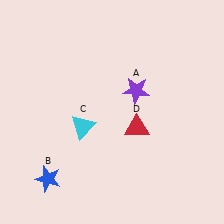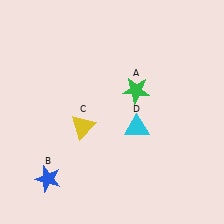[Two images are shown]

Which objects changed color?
A changed from purple to green. C changed from cyan to yellow. D changed from red to cyan.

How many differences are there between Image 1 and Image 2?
There are 3 differences between the two images.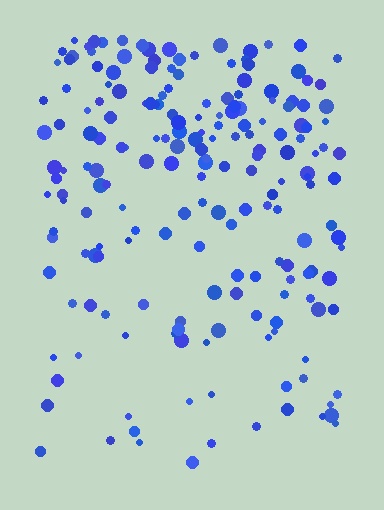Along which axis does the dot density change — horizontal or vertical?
Vertical.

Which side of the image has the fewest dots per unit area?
The bottom.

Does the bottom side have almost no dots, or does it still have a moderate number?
Still a moderate number, just noticeably fewer than the top.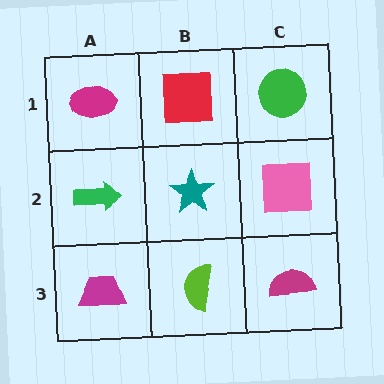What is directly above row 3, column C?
A pink square.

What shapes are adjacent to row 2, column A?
A magenta ellipse (row 1, column A), a magenta trapezoid (row 3, column A), a teal star (row 2, column B).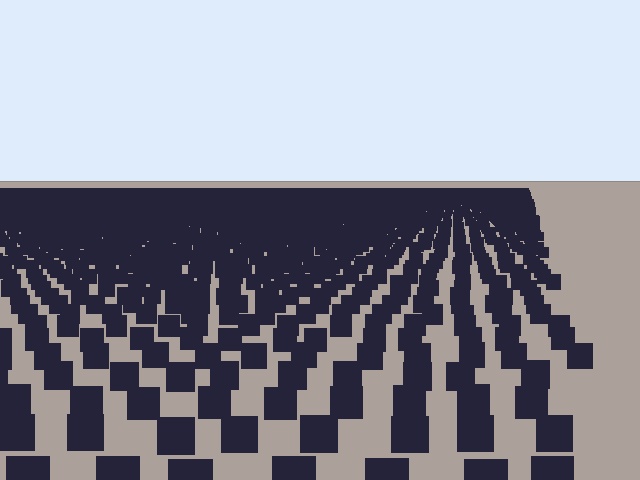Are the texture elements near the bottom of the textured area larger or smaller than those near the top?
Larger. Near the bottom, elements are closer to the viewer and appear at a bigger on-screen size.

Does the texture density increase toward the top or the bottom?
Density increases toward the top.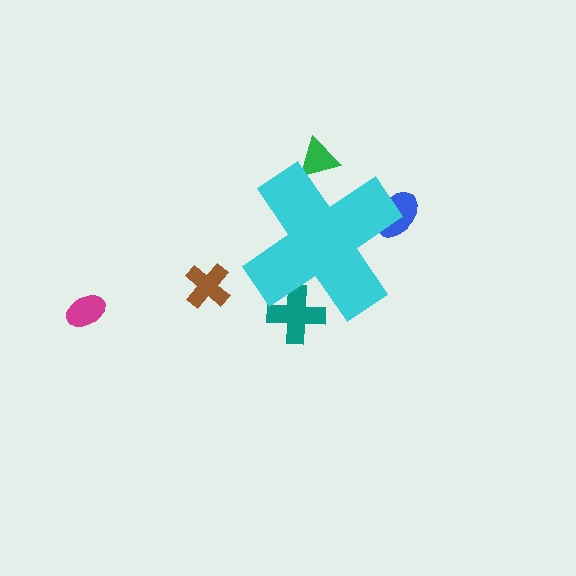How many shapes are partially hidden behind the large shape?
3 shapes are partially hidden.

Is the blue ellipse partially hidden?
Yes, the blue ellipse is partially hidden behind the cyan cross.